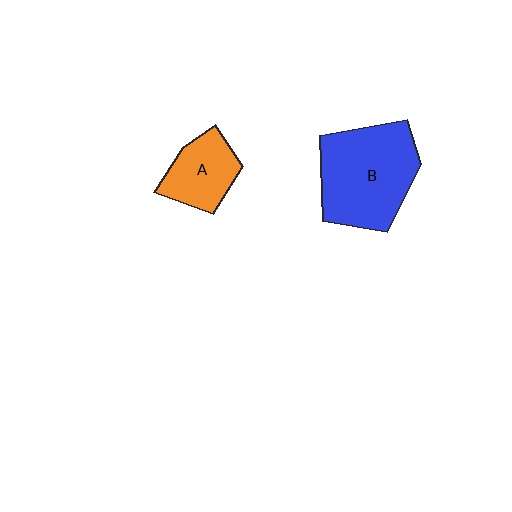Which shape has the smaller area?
Shape A (orange).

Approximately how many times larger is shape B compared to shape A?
Approximately 2.0 times.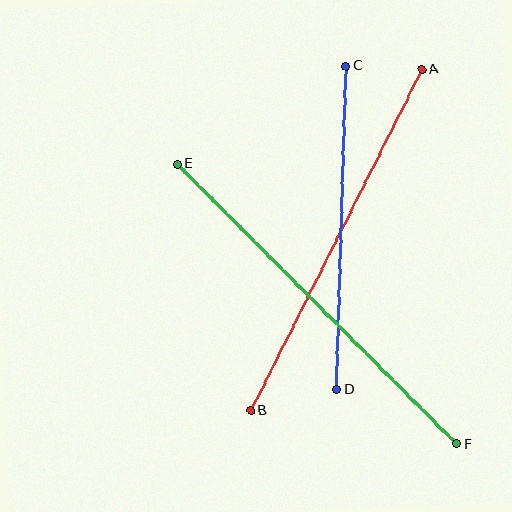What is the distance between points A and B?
The distance is approximately 382 pixels.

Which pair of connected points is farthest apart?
Points E and F are farthest apart.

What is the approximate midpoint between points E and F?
The midpoint is at approximately (317, 304) pixels.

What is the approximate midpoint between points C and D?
The midpoint is at approximately (341, 228) pixels.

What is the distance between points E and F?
The distance is approximately 395 pixels.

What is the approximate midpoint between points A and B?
The midpoint is at approximately (336, 240) pixels.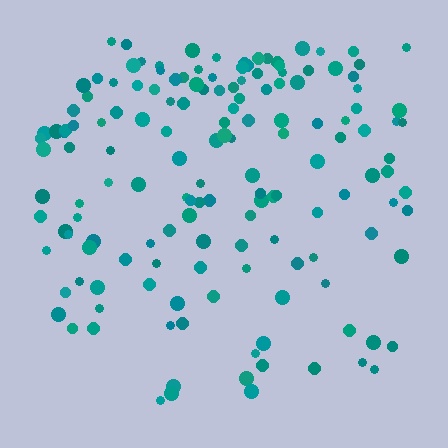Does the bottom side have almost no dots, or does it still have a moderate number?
Still a moderate number, just noticeably fewer than the top.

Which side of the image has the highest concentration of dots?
The top.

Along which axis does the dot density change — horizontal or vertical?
Vertical.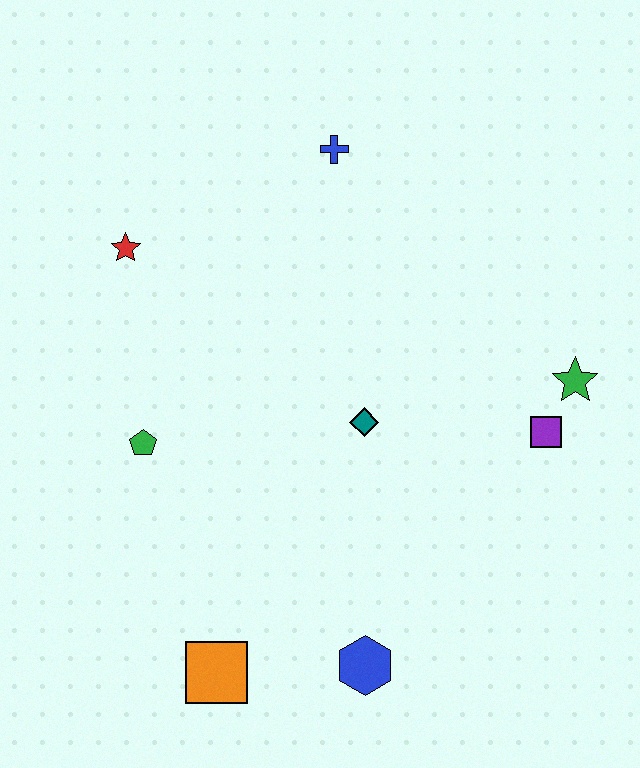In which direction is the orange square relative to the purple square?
The orange square is to the left of the purple square.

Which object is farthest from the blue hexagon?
The blue cross is farthest from the blue hexagon.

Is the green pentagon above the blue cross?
No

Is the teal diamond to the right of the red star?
Yes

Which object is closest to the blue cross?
The red star is closest to the blue cross.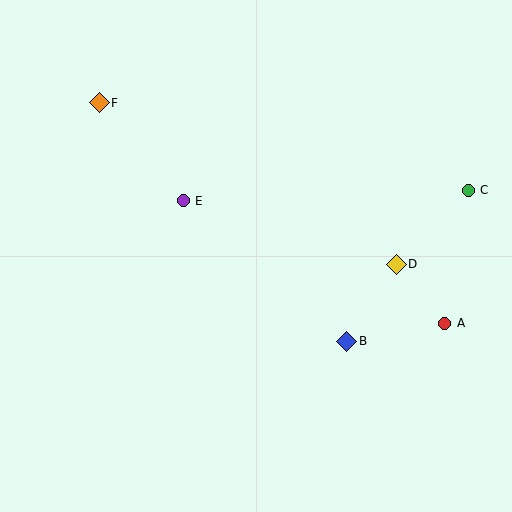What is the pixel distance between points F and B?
The distance between F and B is 344 pixels.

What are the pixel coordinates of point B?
Point B is at (347, 341).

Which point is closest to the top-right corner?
Point C is closest to the top-right corner.